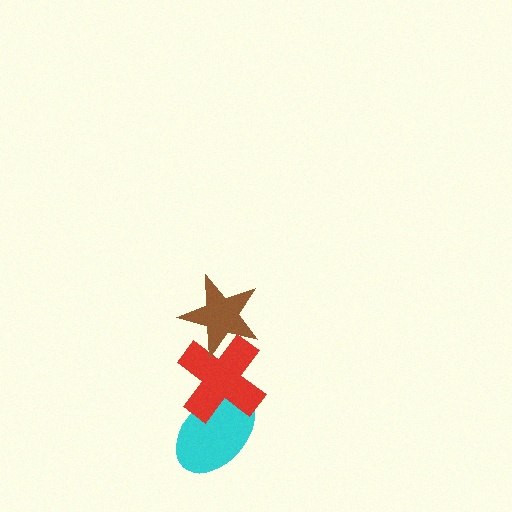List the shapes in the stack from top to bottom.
From top to bottom: the brown star, the red cross, the cyan ellipse.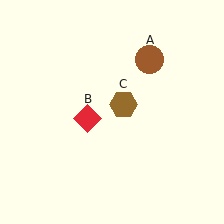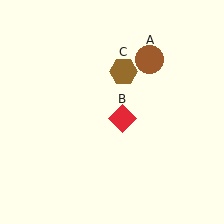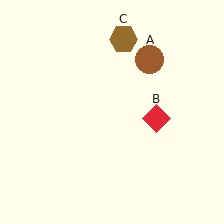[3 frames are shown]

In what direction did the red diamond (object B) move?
The red diamond (object B) moved right.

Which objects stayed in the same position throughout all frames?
Brown circle (object A) remained stationary.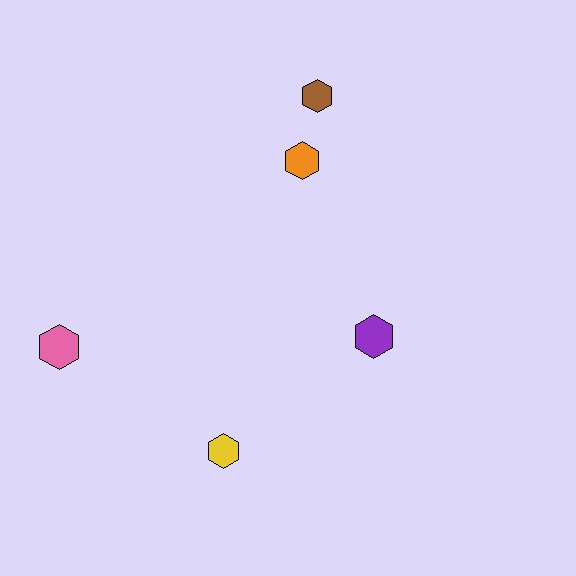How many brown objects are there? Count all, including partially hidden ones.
There is 1 brown object.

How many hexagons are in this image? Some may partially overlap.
There are 5 hexagons.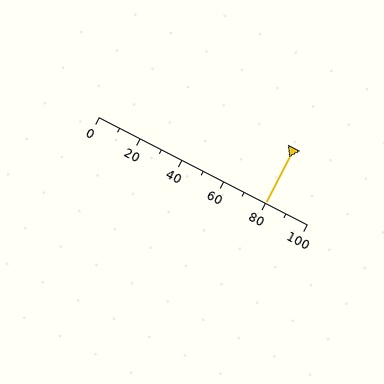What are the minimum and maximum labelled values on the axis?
The axis runs from 0 to 100.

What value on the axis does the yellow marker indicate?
The marker indicates approximately 80.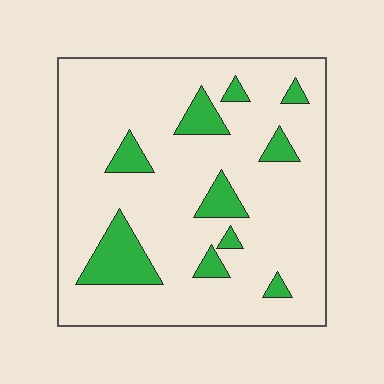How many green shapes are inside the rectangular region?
10.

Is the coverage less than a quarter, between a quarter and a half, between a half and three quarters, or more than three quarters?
Less than a quarter.